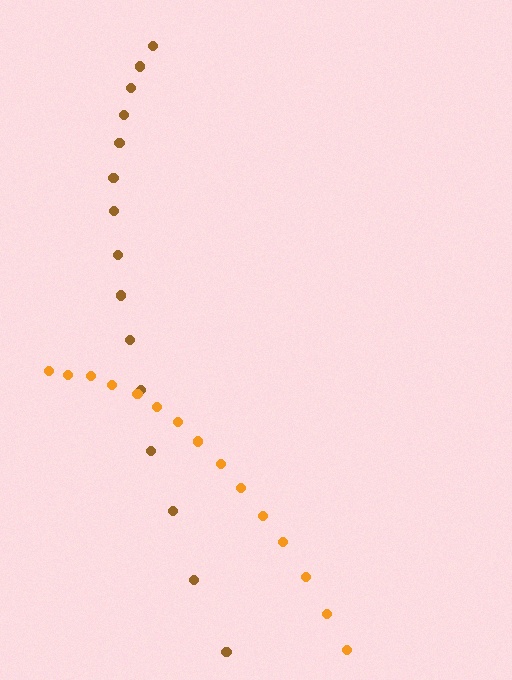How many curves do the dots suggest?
There are 2 distinct paths.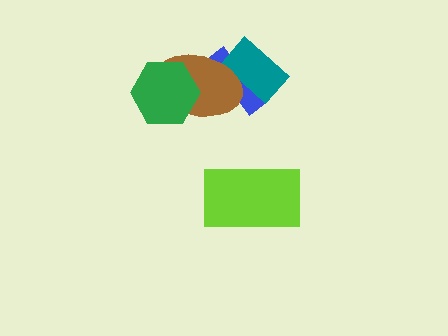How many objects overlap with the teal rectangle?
2 objects overlap with the teal rectangle.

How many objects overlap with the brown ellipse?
3 objects overlap with the brown ellipse.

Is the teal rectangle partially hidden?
Yes, it is partially covered by another shape.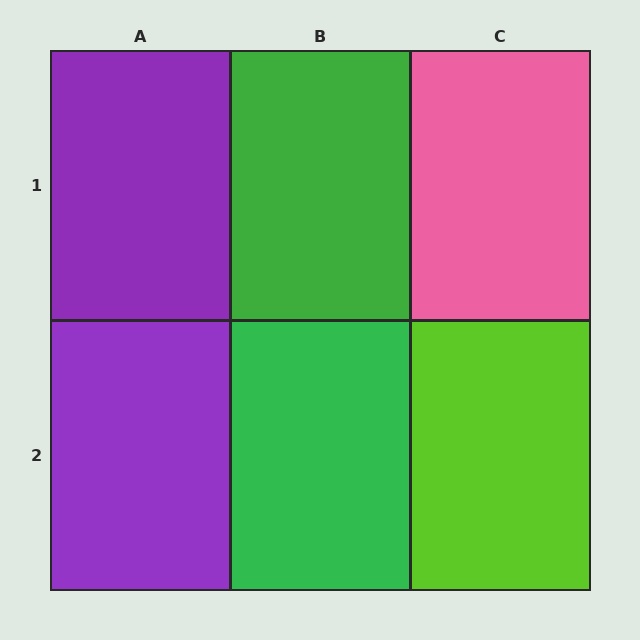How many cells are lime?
1 cell is lime.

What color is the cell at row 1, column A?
Purple.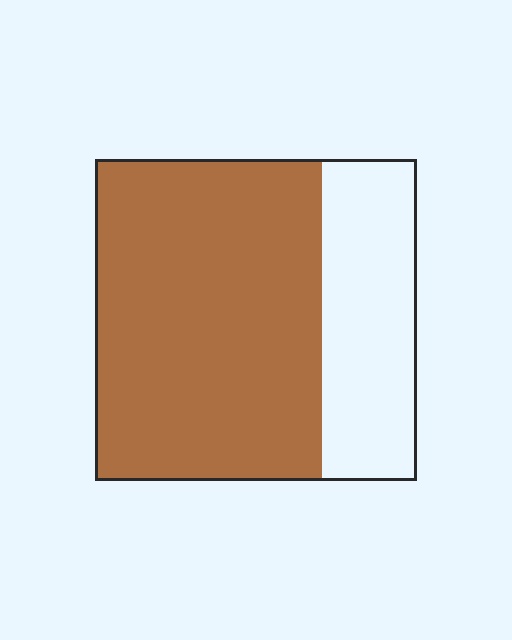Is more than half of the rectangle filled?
Yes.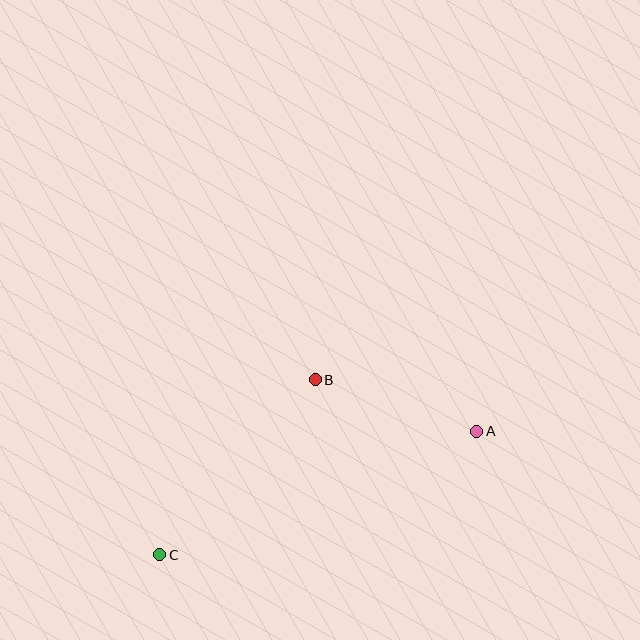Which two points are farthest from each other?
Points A and C are farthest from each other.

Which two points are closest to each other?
Points A and B are closest to each other.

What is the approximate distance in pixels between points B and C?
The distance between B and C is approximately 234 pixels.